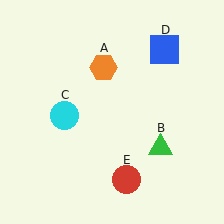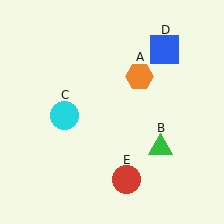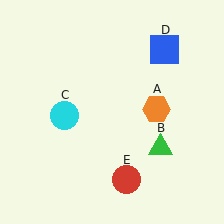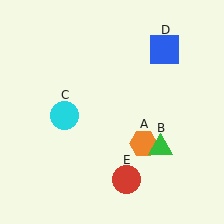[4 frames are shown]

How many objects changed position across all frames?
1 object changed position: orange hexagon (object A).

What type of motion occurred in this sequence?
The orange hexagon (object A) rotated clockwise around the center of the scene.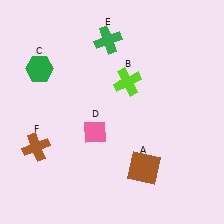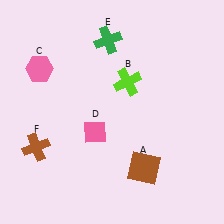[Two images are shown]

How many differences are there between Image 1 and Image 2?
There is 1 difference between the two images.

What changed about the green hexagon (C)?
In Image 1, C is green. In Image 2, it changed to pink.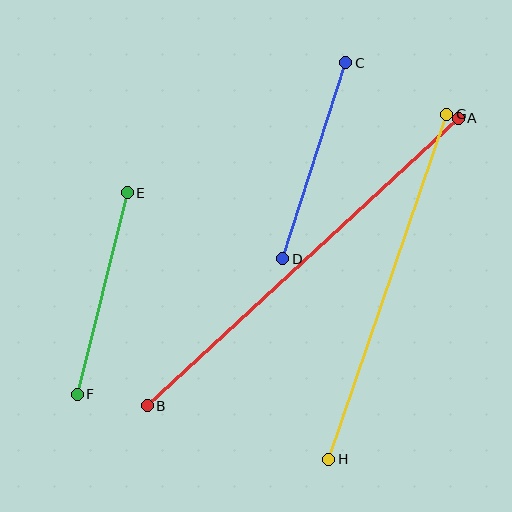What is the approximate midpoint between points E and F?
The midpoint is at approximately (102, 293) pixels.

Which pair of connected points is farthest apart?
Points A and B are farthest apart.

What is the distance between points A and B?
The distance is approximately 423 pixels.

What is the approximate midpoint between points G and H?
The midpoint is at approximately (388, 287) pixels.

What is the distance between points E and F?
The distance is approximately 208 pixels.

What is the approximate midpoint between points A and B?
The midpoint is at approximately (303, 262) pixels.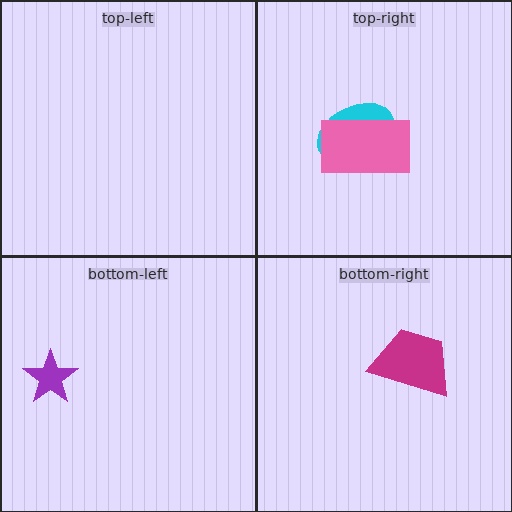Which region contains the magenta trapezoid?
The bottom-right region.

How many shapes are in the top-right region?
2.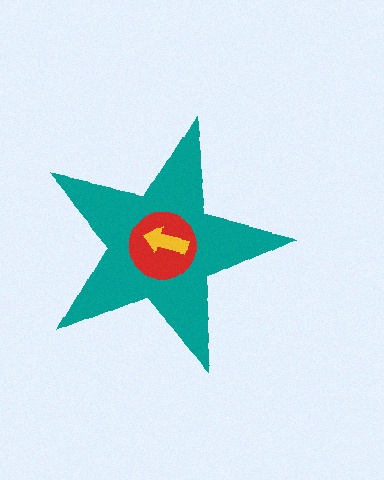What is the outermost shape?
The teal star.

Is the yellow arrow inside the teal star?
Yes.